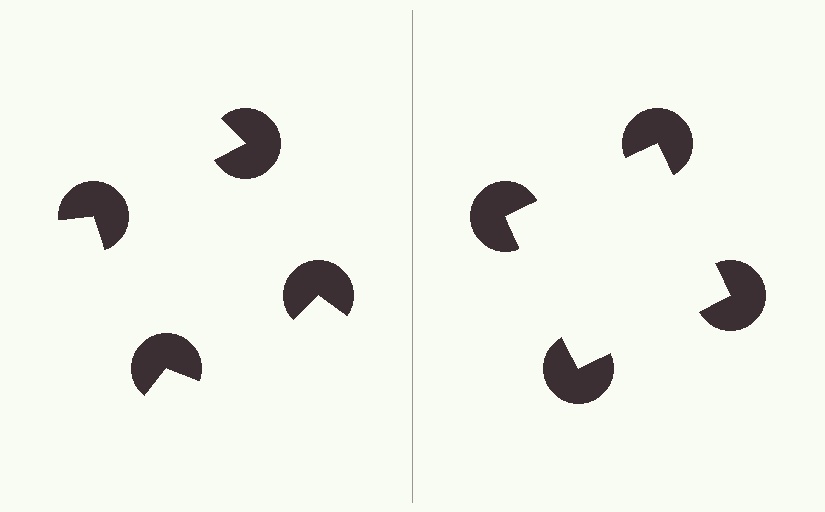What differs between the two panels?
The pac-man discs are positioned identically on both sides; only the wedge orientations differ. On the right they align to a square; on the left they are misaligned.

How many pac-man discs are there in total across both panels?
8 — 4 on each side.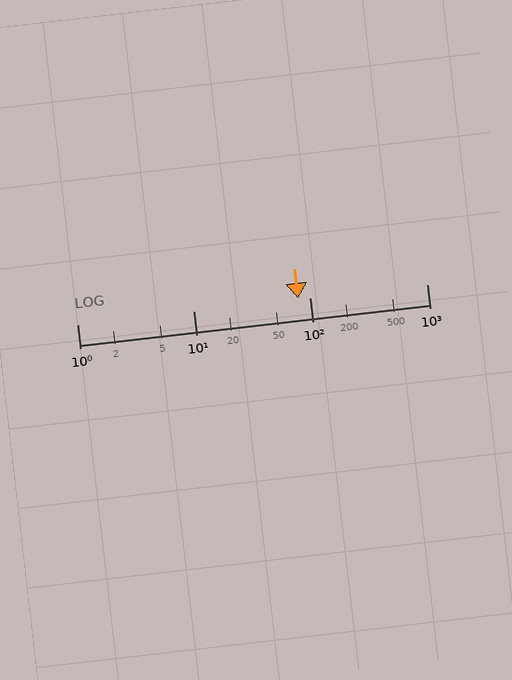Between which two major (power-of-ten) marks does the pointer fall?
The pointer is between 10 and 100.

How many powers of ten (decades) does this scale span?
The scale spans 3 decades, from 1 to 1000.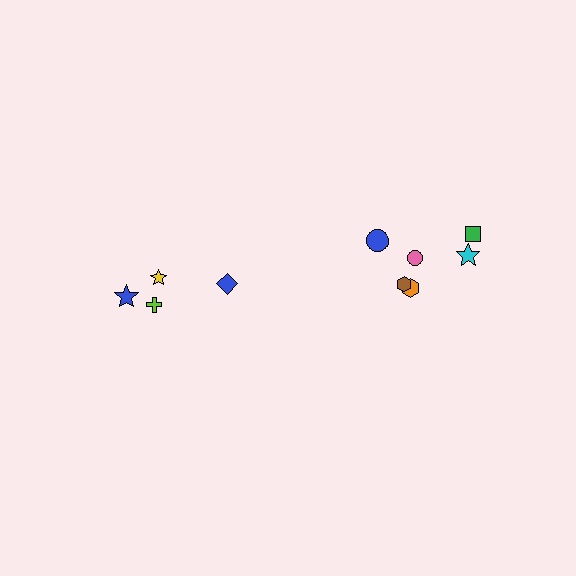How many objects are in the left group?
There are 4 objects.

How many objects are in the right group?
There are 6 objects.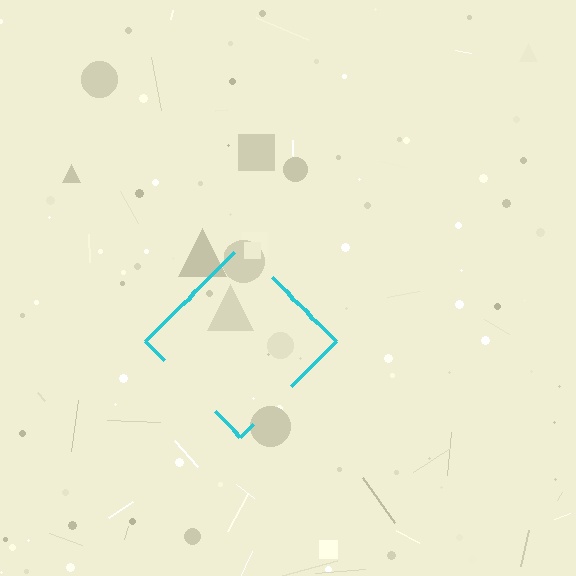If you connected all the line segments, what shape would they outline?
They would outline a diamond.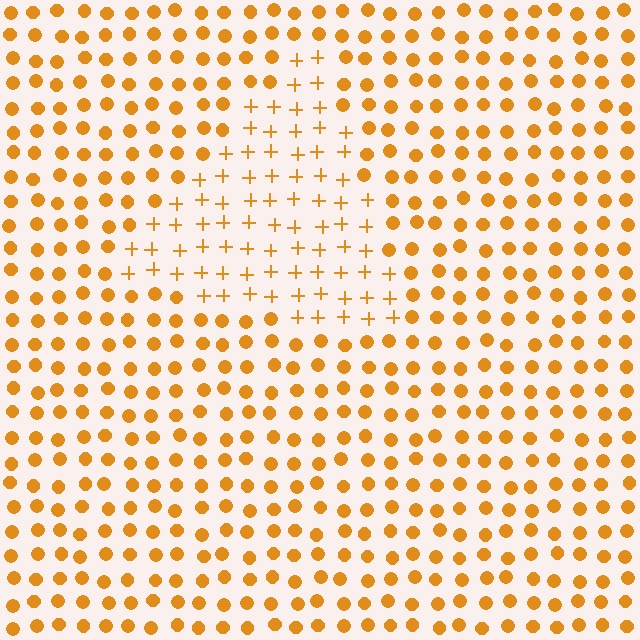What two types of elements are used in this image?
The image uses plus signs inside the triangle region and circles outside it.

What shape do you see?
I see a triangle.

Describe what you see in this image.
The image is filled with small orange elements arranged in a uniform grid. A triangle-shaped region contains plus signs, while the surrounding area contains circles. The boundary is defined purely by the change in element shape.